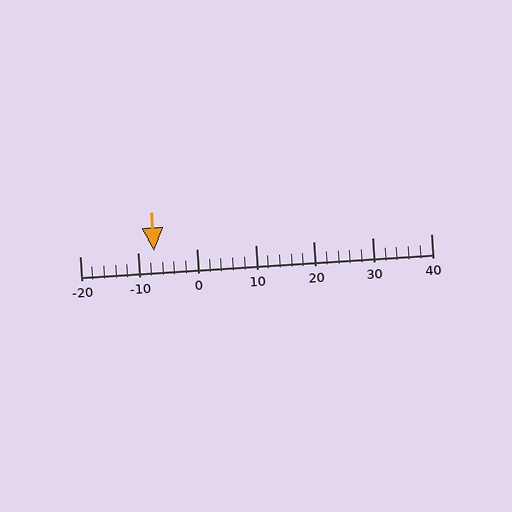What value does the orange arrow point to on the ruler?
The orange arrow points to approximately -7.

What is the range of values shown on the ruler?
The ruler shows values from -20 to 40.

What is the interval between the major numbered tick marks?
The major tick marks are spaced 10 units apart.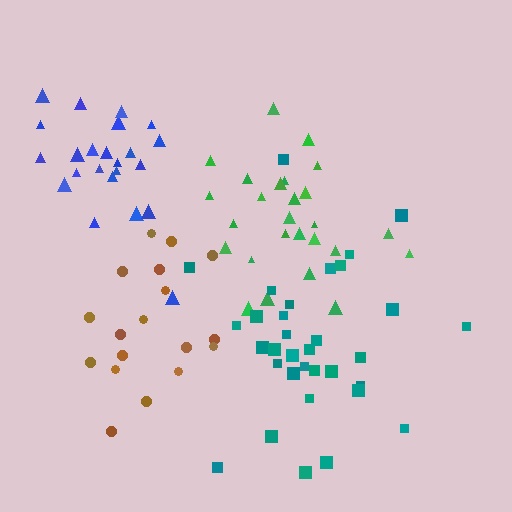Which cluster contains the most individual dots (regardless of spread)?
Teal (33).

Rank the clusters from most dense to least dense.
blue, green, teal, brown.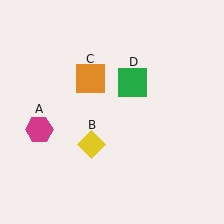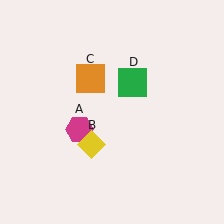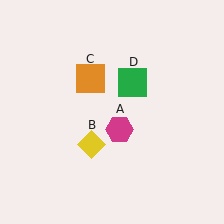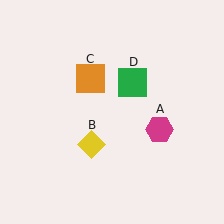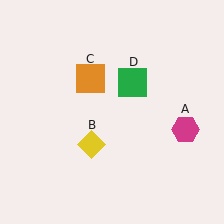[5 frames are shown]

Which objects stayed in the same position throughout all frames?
Yellow diamond (object B) and orange square (object C) and green square (object D) remained stationary.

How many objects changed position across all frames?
1 object changed position: magenta hexagon (object A).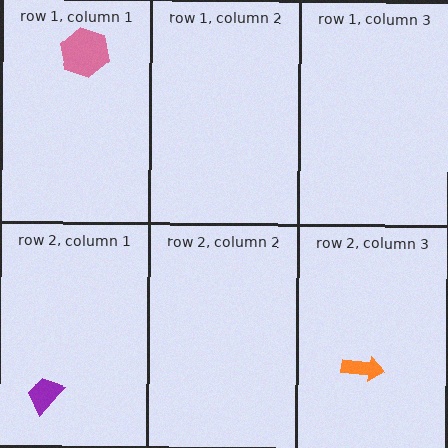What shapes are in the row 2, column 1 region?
The purple trapezoid.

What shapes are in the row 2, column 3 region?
The orange arrow.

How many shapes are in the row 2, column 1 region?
1.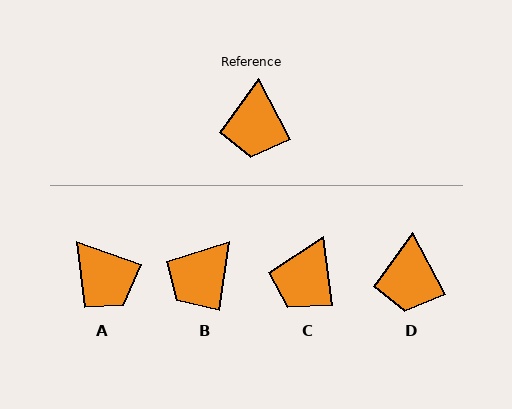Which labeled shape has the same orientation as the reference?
D.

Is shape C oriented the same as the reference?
No, it is off by about 21 degrees.